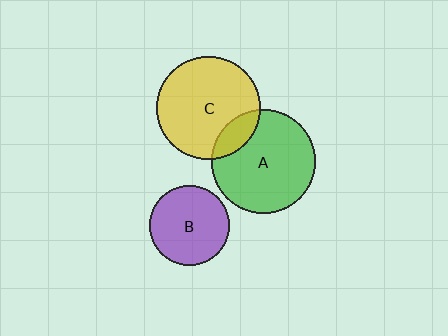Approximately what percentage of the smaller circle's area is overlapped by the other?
Approximately 15%.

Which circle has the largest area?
Circle C (yellow).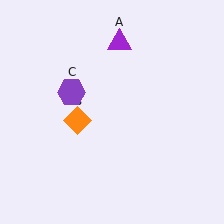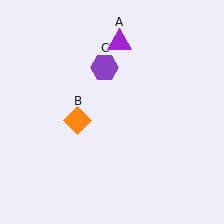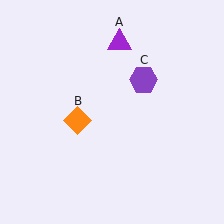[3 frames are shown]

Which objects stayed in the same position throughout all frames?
Purple triangle (object A) and orange diamond (object B) remained stationary.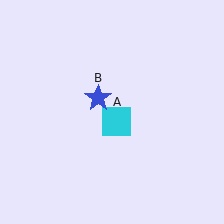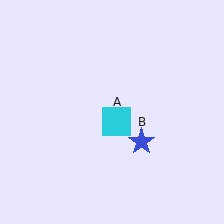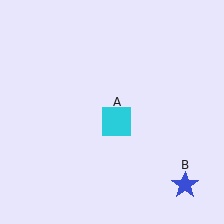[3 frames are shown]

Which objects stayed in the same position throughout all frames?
Cyan square (object A) remained stationary.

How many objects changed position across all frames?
1 object changed position: blue star (object B).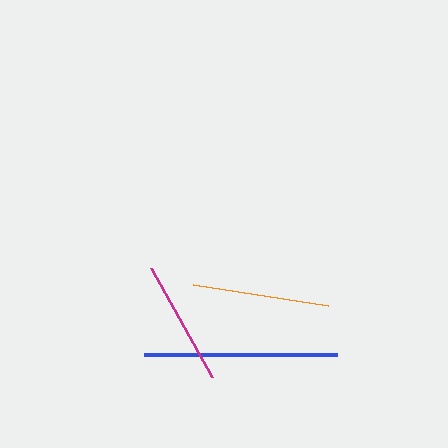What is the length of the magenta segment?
The magenta segment is approximately 125 pixels long.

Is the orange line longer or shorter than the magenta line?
The orange line is longer than the magenta line.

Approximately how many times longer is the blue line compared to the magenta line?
The blue line is approximately 1.5 times the length of the magenta line.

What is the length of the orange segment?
The orange segment is approximately 136 pixels long.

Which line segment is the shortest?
The magenta line is the shortest at approximately 125 pixels.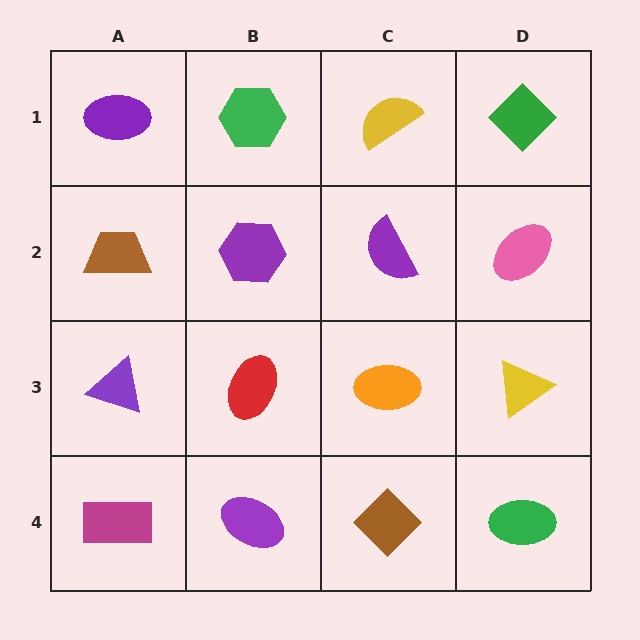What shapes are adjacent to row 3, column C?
A purple semicircle (row 2, column C), a brown diamond (row 4, column C), a red ellipse (row 3, column B), a yellow triangle (row 3, column D).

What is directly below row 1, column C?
A purple semicircle.